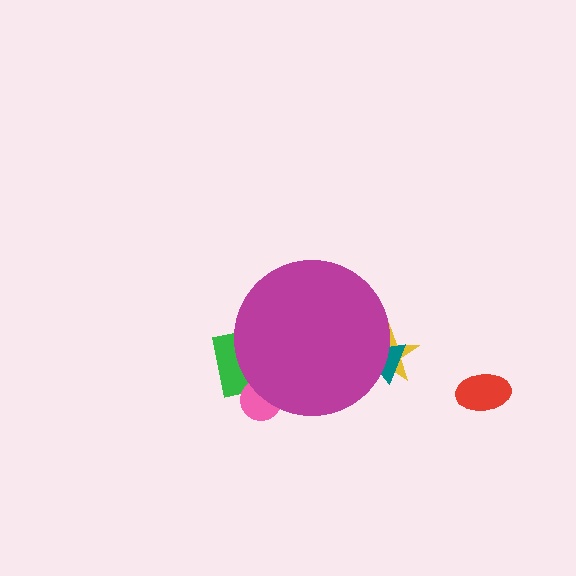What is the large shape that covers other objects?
A magenta circle.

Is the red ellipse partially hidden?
No, the red ellipse is fully visible.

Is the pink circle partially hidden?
Yes, the pink circle is partially hidden behind the magenta circle.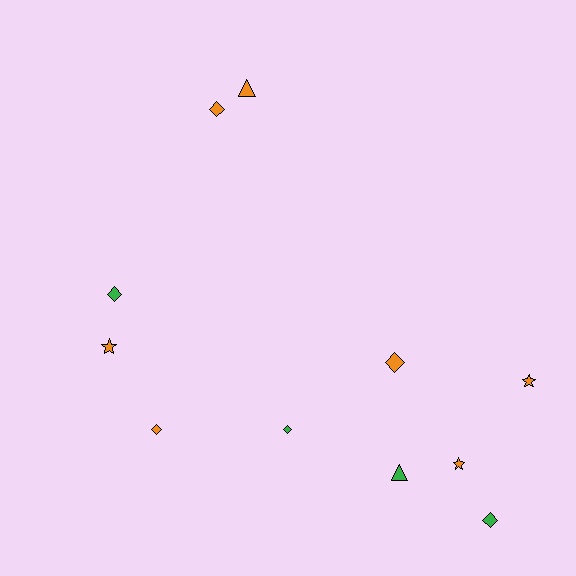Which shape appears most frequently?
Diamond, with 6 objects.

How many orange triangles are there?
There is 1 orange triangle.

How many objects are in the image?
There are 11 objects.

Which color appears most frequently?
Orange, with 7 objects.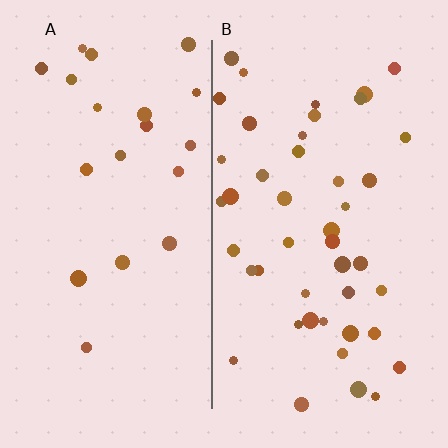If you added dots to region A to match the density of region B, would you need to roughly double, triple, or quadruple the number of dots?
Approximately double.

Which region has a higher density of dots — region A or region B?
B (the right).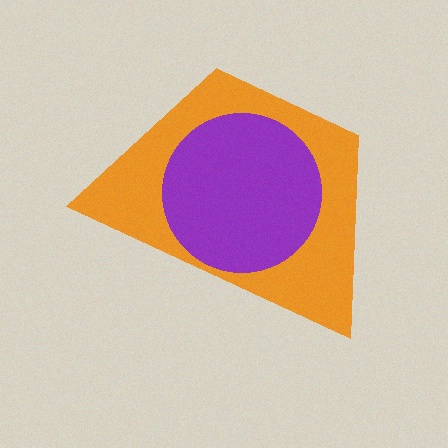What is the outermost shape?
The orange trapezoid.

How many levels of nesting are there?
2.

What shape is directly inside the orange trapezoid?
The purple circle.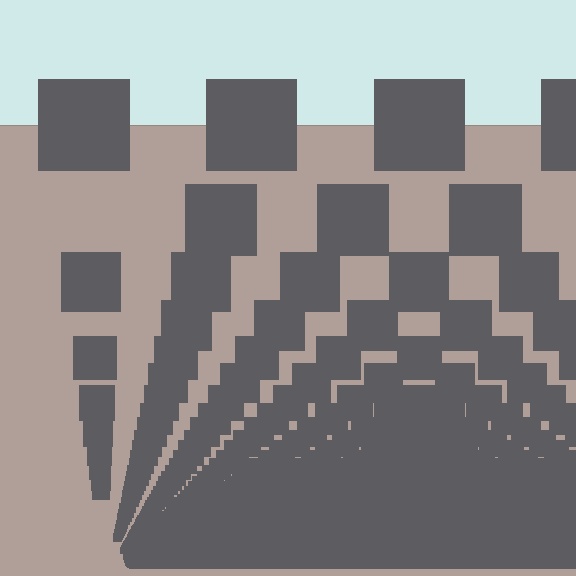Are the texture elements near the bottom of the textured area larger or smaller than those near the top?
Smaller. The gradient is inverted — elements near the bottom are smaller and denser.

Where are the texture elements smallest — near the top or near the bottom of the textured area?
Near the bottom.